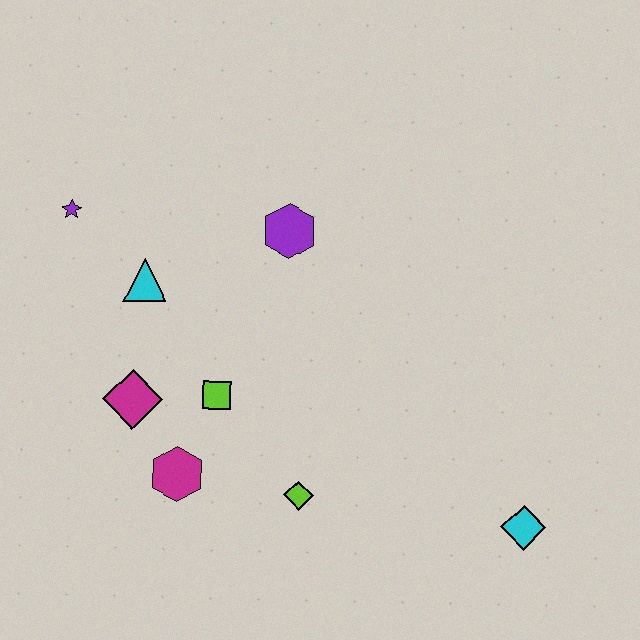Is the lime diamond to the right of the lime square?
Yes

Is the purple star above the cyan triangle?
Yes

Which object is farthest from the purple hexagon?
The cyan diamond is farthest from the purple hexagon.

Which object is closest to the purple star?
The cyan triangle is closest to the purple star.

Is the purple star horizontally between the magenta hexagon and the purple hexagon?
No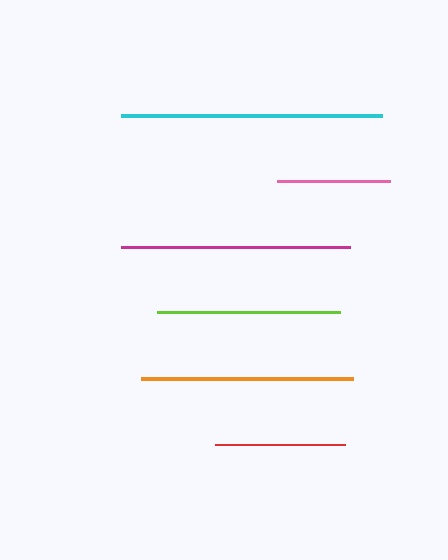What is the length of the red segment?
The red segment is approximately 130 pixels long.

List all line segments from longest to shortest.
From longest to shortest: cyan, magenta, orange, lime, red, pink.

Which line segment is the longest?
The cyan line is the longest at approximately 262 pixels.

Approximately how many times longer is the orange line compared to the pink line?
The orange line is approximately 1.9 times the length of the pink line.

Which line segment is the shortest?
The pink line is the shortest at approximately 114 pixels.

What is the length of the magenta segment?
The magenta segment is approximately 229 pixels long.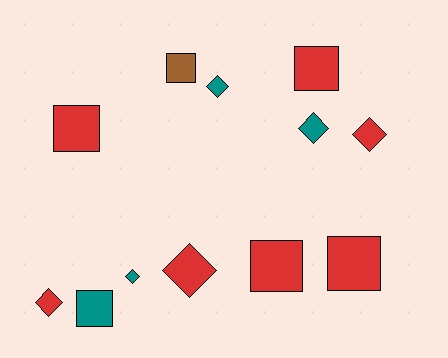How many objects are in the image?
There are 12 objects.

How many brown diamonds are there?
There are no brown diamonds.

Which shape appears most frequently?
Square, with 6 objects.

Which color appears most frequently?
Red, with 7 objects.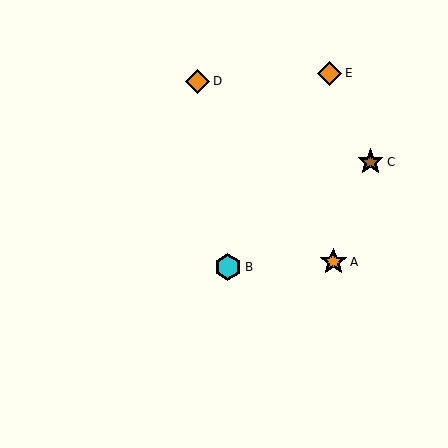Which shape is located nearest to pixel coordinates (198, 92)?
The orange diamond (labeled D) at (198, 81) is nearest to that location.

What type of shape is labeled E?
Shape E is an orange diamond.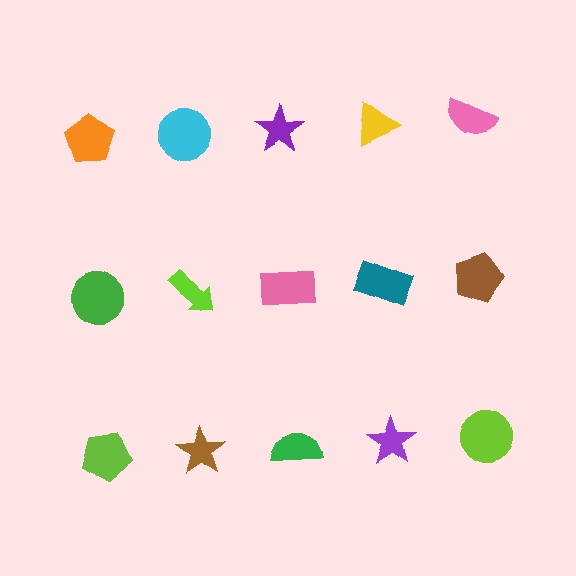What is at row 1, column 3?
A purple star.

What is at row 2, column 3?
A pink rectangle.